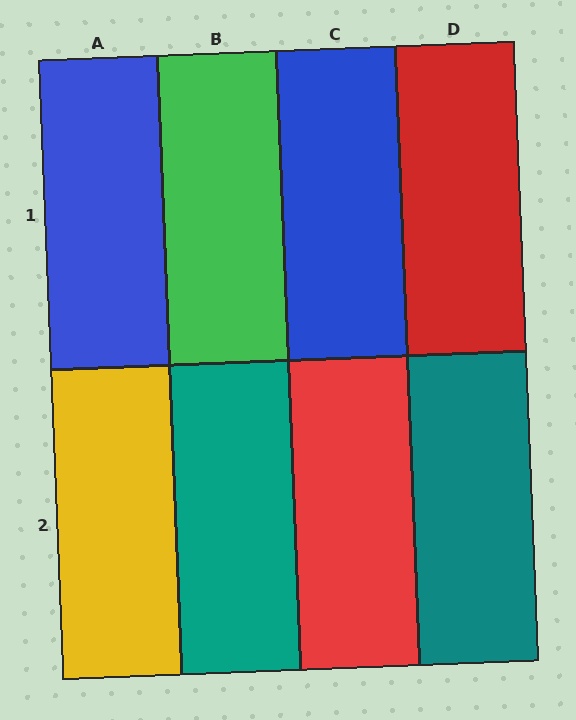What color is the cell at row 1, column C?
Blue.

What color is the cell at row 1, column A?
Blue.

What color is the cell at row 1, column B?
Green.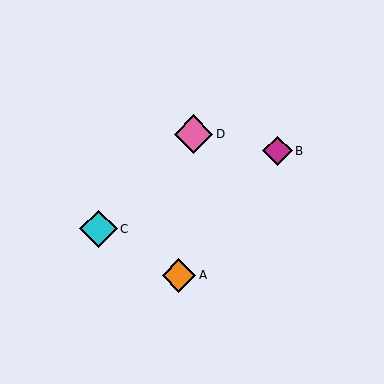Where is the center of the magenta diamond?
The center of the magenta diamond is at (277, 151).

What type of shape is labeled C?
Shape C is a cyan diamond.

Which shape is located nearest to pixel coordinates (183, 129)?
The pink diamond (labeled D) at (194, 134) is nearest to that location.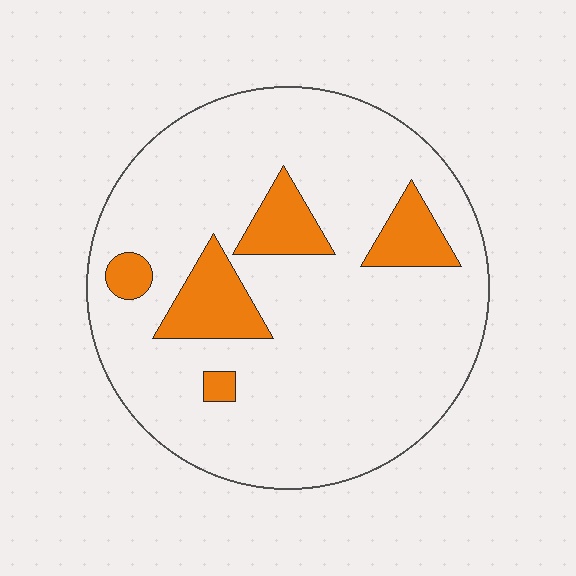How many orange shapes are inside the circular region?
5.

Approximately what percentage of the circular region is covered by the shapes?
Approximately 15%.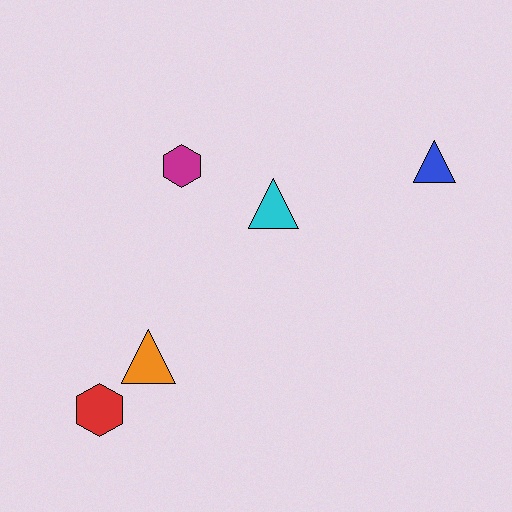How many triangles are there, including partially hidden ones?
There are 3 triangles.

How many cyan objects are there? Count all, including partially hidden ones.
There is 1 cyan object.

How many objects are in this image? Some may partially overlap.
There are 5 objects.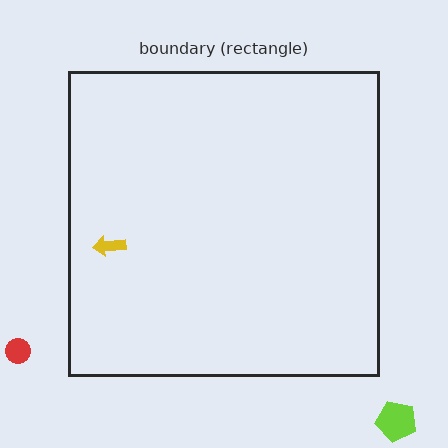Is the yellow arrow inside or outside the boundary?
Inside.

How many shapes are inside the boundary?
1 inside, 2 outside.